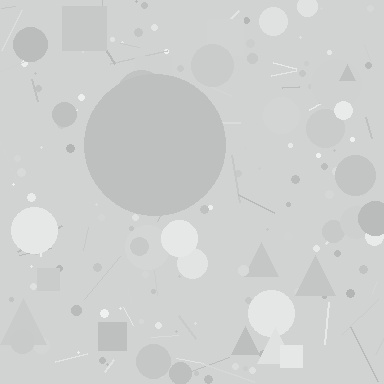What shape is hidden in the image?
A circle is hidden in the image.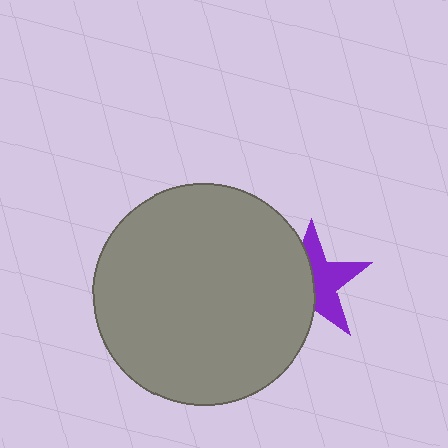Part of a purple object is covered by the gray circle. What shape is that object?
It is a star.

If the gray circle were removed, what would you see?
You would see the complete purple star.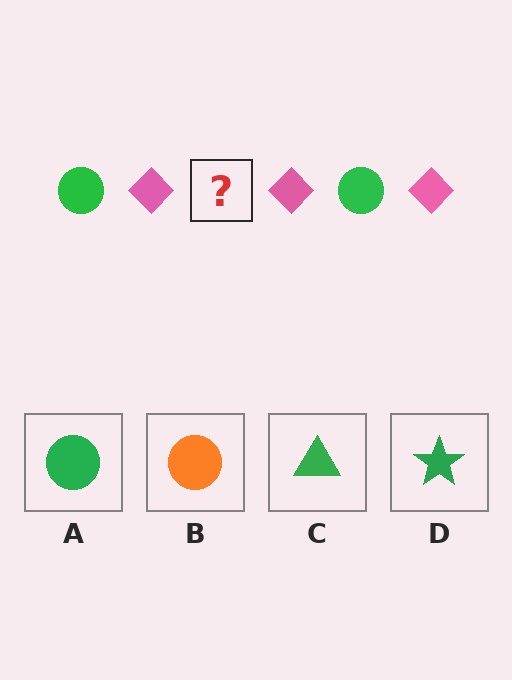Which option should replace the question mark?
Option A.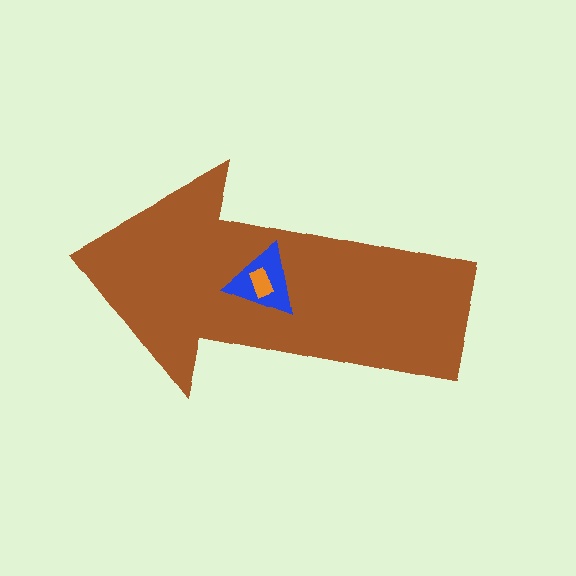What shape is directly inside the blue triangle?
The orange rectangle.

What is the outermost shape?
The brown arrow.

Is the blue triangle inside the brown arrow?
Yes.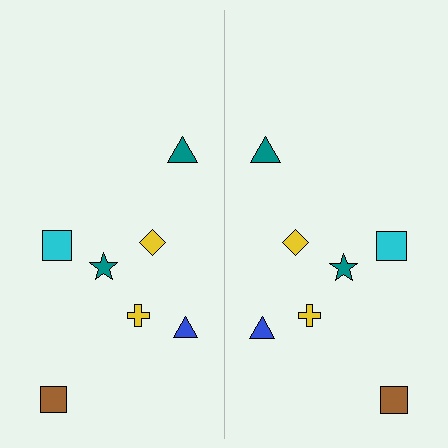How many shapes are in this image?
There are 14 shapes in this image.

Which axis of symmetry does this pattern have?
The pattern has a vertical axis of symmetry running through the center of the image.